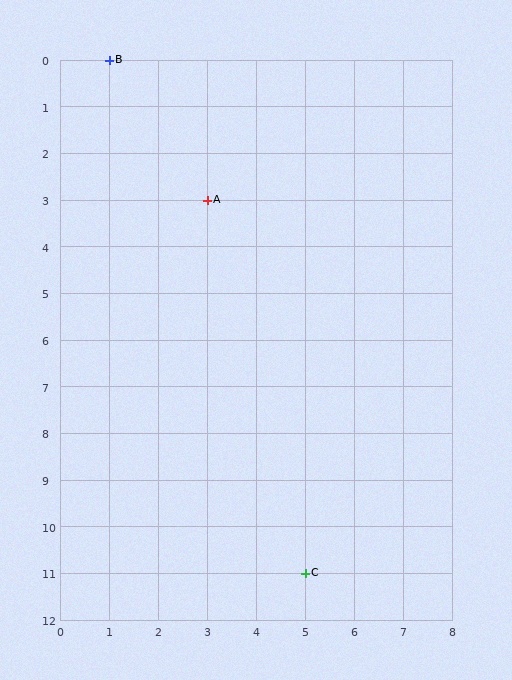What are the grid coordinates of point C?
Point C is at grid coordinates (5, 11).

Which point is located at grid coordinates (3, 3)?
Point A is at (3, 3).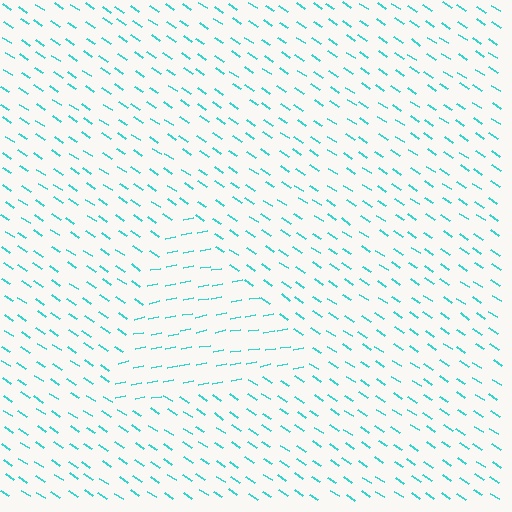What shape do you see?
I see a triangle.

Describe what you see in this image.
The image is filled with small cyan line segments. A triangle region in the image has lines oriented differently from the surrounding lines, creating a visible texture boundary.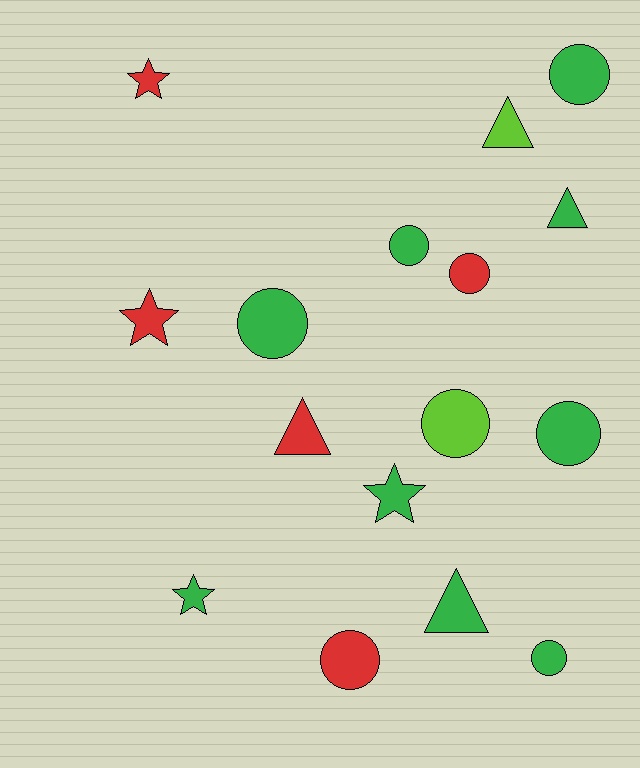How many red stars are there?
There are 2 red stars.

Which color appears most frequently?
Green, with 9 objects.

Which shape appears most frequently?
Circle, with 8 objects.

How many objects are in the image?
There are 16 objects.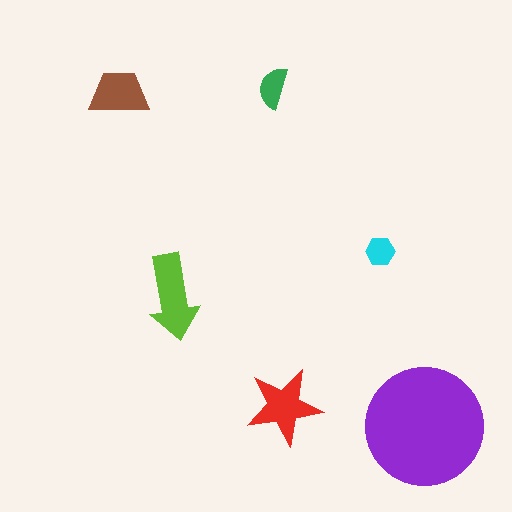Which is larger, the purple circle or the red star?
The purple circle.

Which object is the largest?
The purple circle.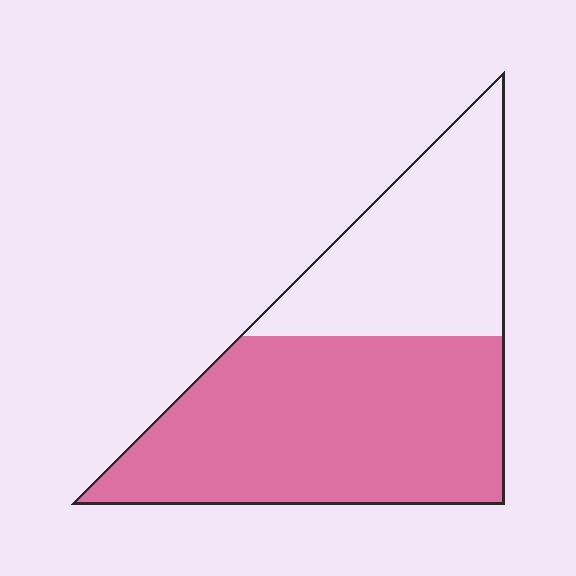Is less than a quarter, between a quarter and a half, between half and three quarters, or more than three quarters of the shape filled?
Between half and three quarters.